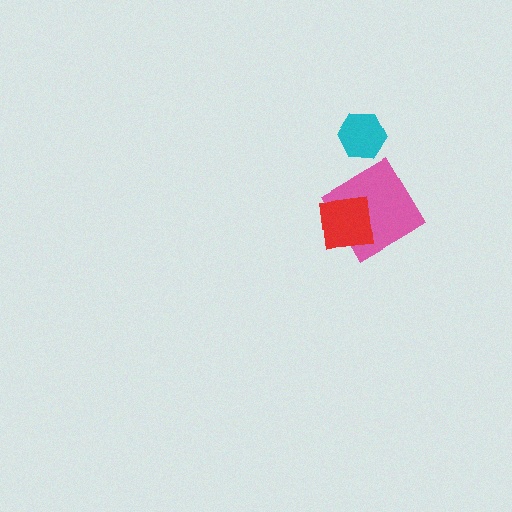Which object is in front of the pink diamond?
The red square is in front of the pink diamond.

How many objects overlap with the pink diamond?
1 object overlaps with the pink diamond.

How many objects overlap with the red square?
1 object overlaps with the red square.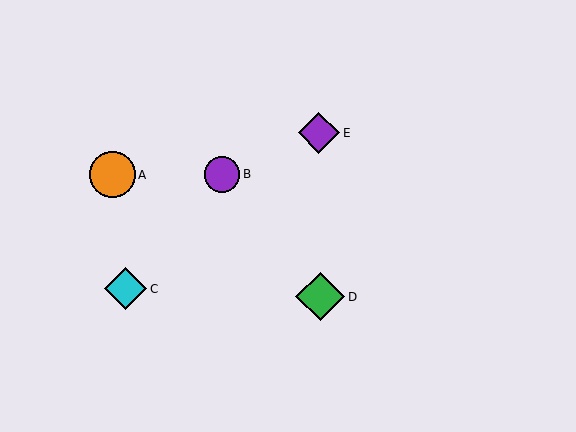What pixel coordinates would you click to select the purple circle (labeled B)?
Click at (222, 174) to select the purple circle B.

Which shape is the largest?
The green diamond (labeled D) is the largest.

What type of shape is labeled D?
Shape D is a green diamond.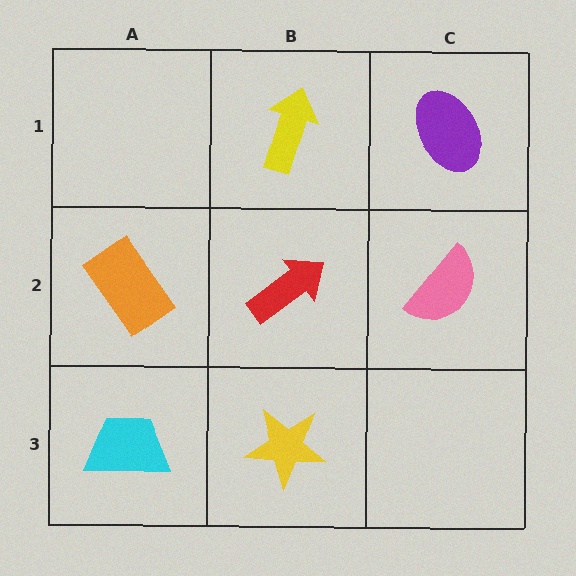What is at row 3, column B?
A yellow star.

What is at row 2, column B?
A red arrow.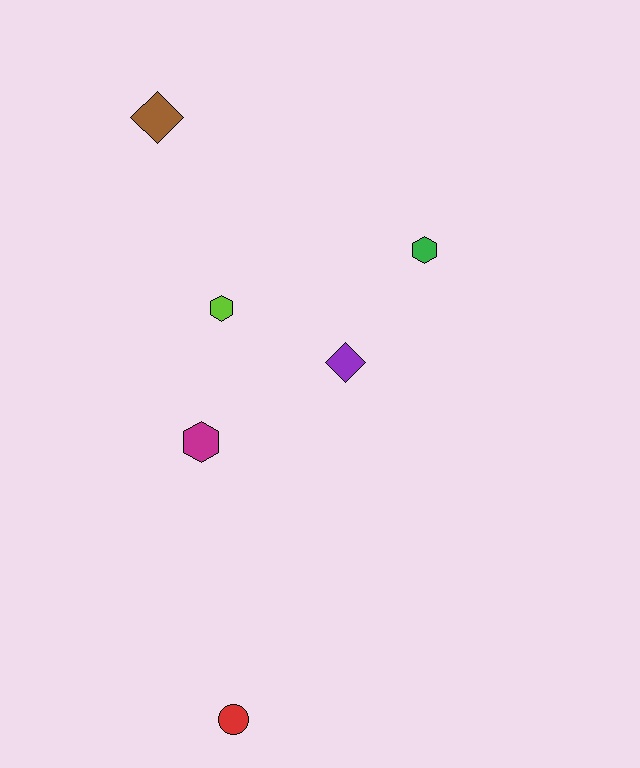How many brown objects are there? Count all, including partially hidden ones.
There is 1 brown object.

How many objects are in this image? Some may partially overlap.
There are 6 objects.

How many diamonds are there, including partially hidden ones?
There are 2 diamonds.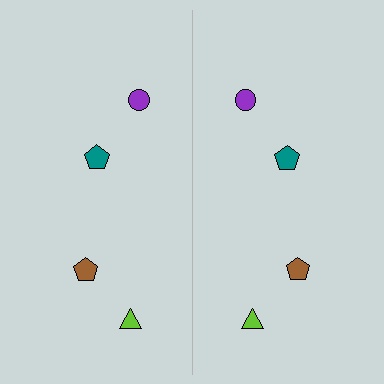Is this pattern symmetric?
Yes, this pattern has bilateral (reflection) symmetry.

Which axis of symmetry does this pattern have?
The pattern has a vertical axis of symmetry running through the center of the image.